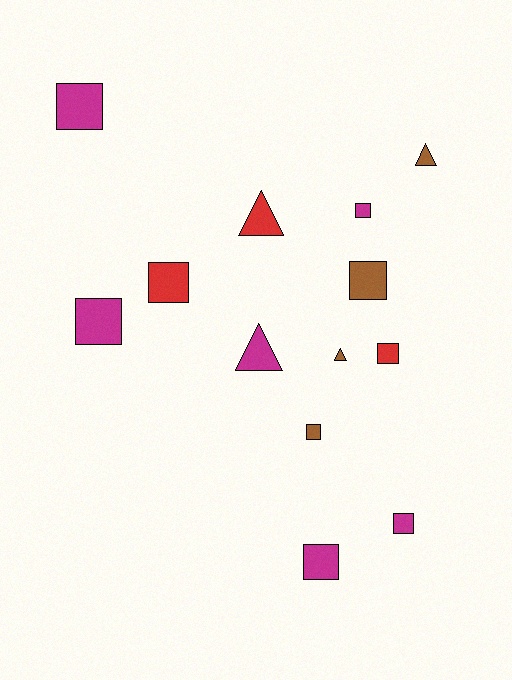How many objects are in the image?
There are 13 objects.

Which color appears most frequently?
Magenta, with 6 objects.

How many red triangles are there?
There is 1 red triangle.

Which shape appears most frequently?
Square, with 9 objects.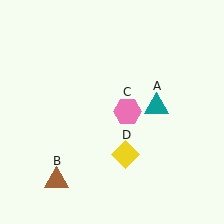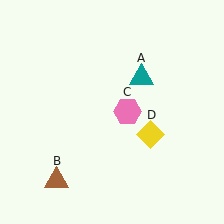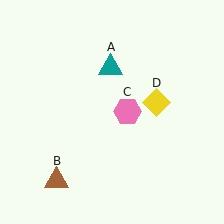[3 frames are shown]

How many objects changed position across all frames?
2 objects changed position: teal triangle (object A), yellow diamond (object D).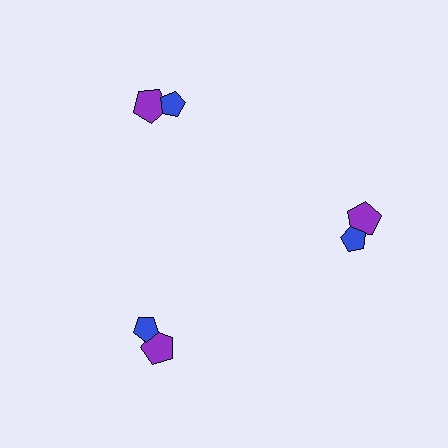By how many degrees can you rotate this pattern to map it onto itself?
The pattern maps onto itself every 120 degrees of rotation.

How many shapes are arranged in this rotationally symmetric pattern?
There are 6 shapes, arranged in 3 groups of 2.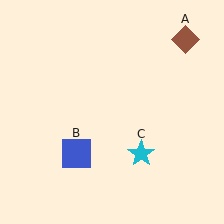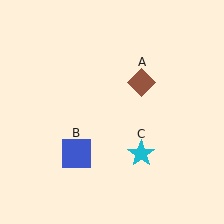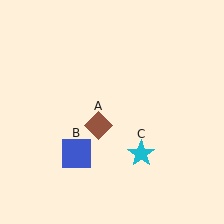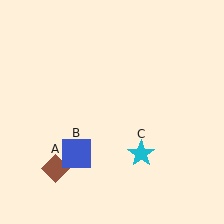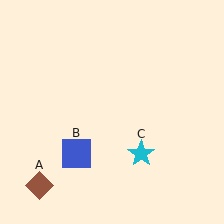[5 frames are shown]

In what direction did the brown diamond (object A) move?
The brown diamond (object A) moved down and to the left.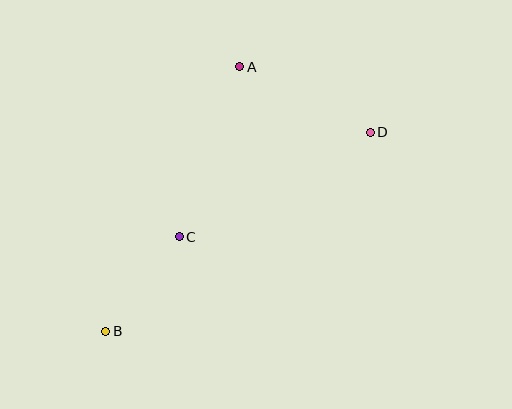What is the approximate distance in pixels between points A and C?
The distance between A and C is approximately 180 pixels.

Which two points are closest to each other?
Points B and C are closest to each other.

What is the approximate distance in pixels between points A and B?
The distance between A and B is approximately 297 pixels.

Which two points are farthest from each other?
Points B and D are farthest from each other.